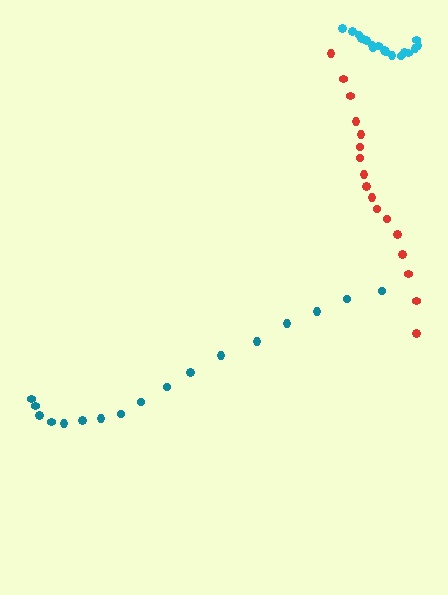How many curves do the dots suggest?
There are 3 distinct paths.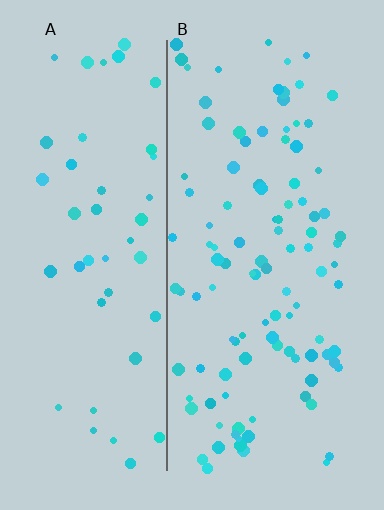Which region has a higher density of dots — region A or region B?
B (the right).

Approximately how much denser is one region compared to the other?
Approximately 2.2× — region B over region A.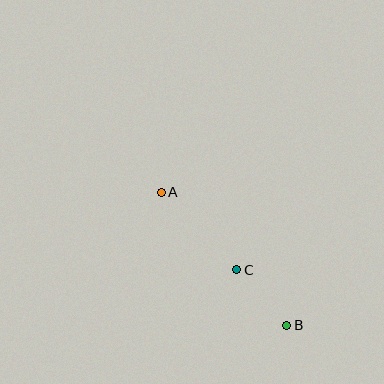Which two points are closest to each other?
Points B and C are closest to each other.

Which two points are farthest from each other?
Points A and B are farthest from each other.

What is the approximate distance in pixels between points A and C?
The distance between A and C is approximately 108 pixels.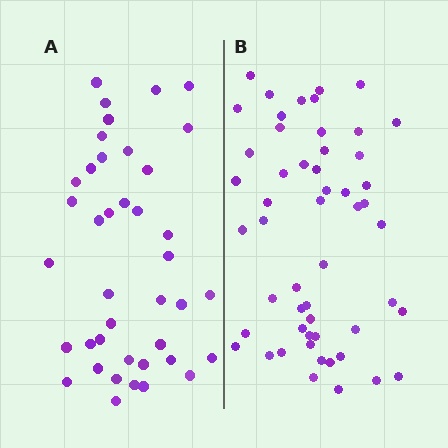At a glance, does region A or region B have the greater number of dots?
Region B (the right region) has more dots.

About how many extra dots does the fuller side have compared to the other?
Region B has approximately 15 more dots than region A.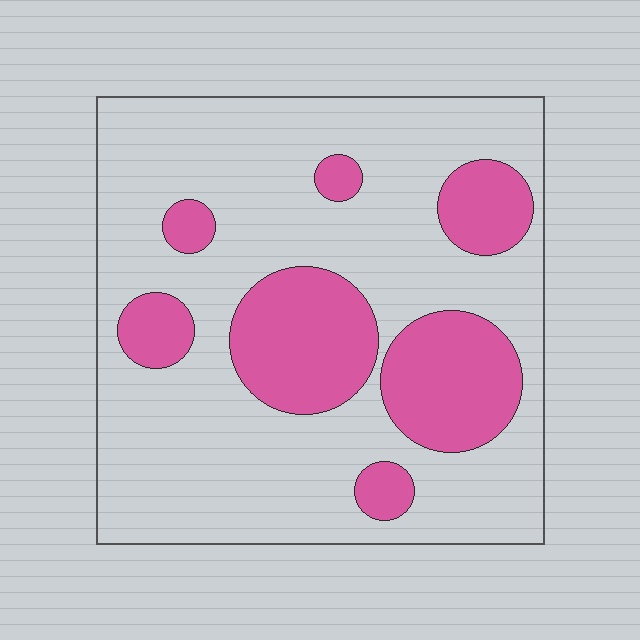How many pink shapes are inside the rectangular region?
7.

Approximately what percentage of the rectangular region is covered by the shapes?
Approximately 25%.